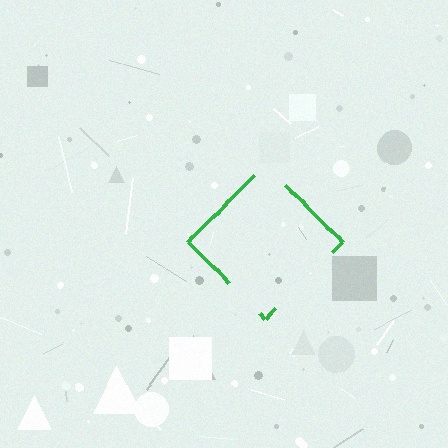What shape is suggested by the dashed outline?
The dashed outline suggests a diamond.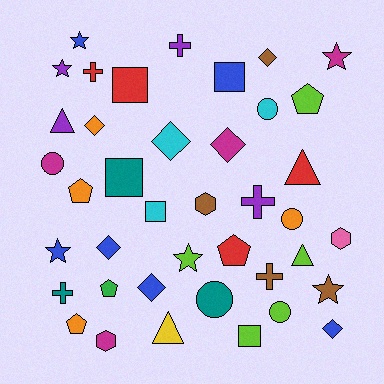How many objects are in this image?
There are 40 objects.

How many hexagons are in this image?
There are 3 hexagons.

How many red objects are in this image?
There are 4 red objects.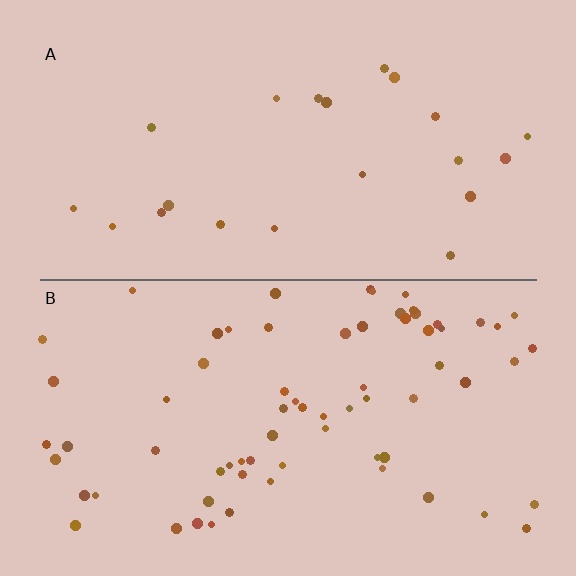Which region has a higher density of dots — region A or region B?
B (the bottom).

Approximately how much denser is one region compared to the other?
Approximately 3.2× — region B over region A.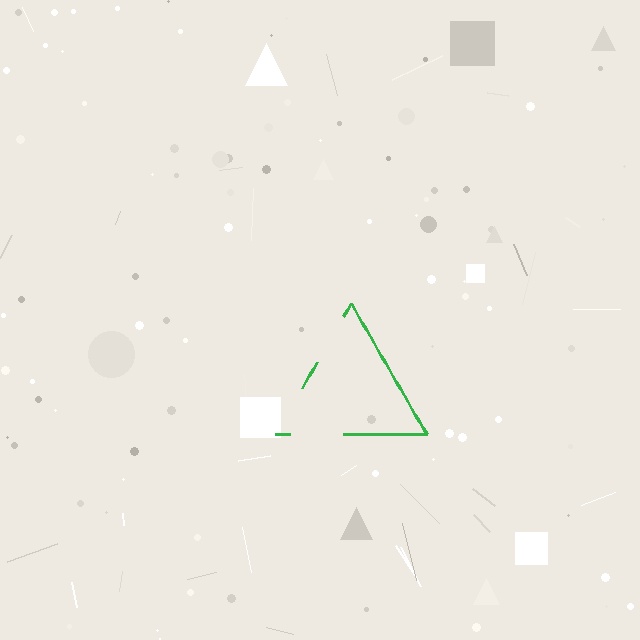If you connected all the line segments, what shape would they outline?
They would outline a triangle.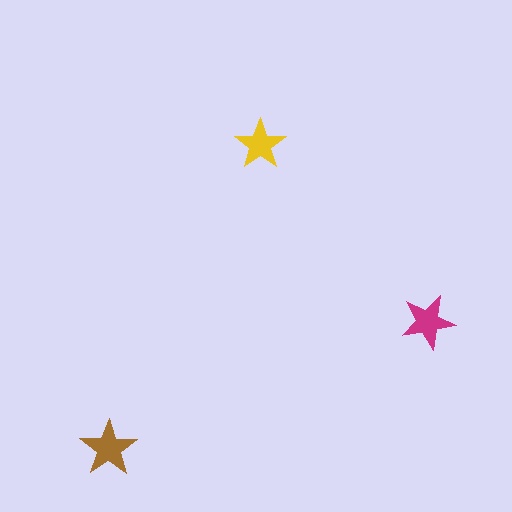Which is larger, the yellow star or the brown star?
The brown one.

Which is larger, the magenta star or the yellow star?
The magenta one.